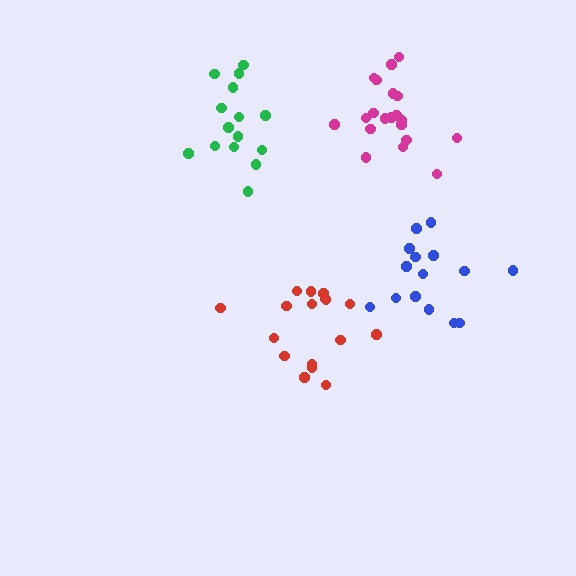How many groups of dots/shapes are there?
There are 4 groups.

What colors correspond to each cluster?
The clusters are colored: red, blue, green, magenta.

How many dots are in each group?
Group 1: 17 dots, Group 2: 15 dots, Group 3: 15 dots, Group 4: 20 dots (67 total).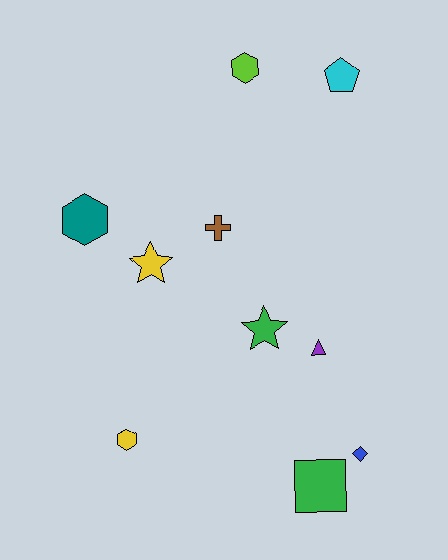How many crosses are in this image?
There is 1 cross.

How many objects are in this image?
There are 10 objects.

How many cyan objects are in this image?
There is 1 cyan object.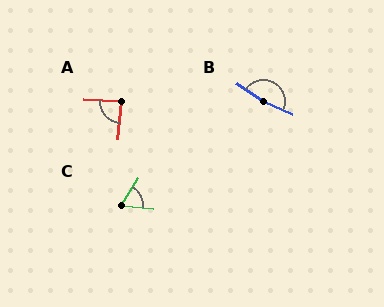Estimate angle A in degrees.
Approximately 89 degrees.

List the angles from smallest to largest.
C (64°), A (89°), B (168°).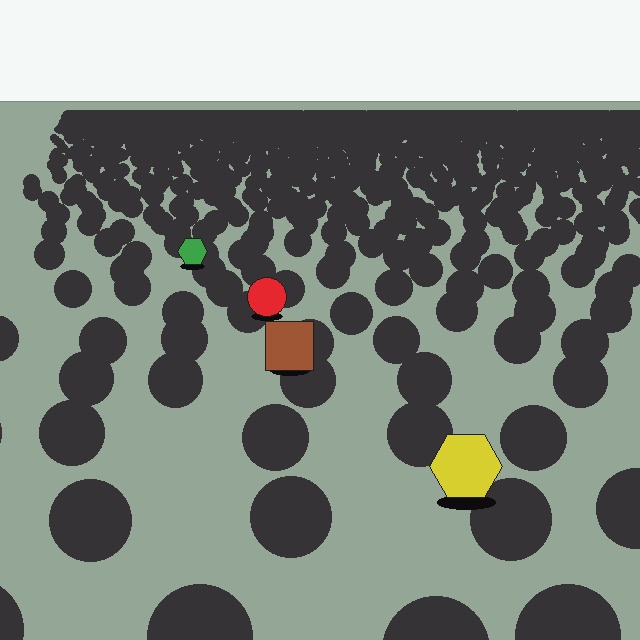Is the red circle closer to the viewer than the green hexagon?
Yes. The red circle is closer — you can tell from the texture gradient: the ground texture is coarser near it.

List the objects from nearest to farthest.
From nearest to farthest: the yellow hexagon, the brown square, the red circle, the green hexagon.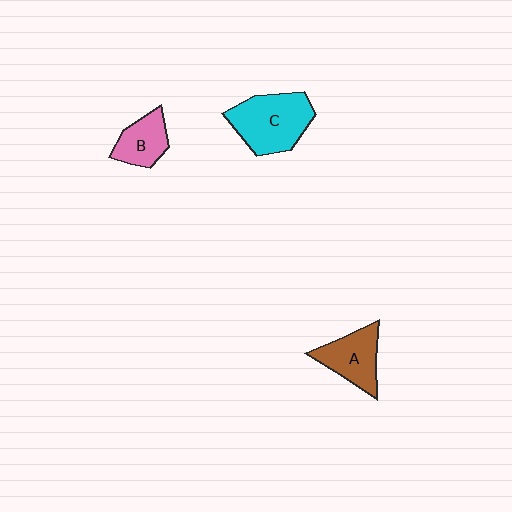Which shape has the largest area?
Shape C (cyan).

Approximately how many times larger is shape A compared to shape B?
Approximately 1.2 times.